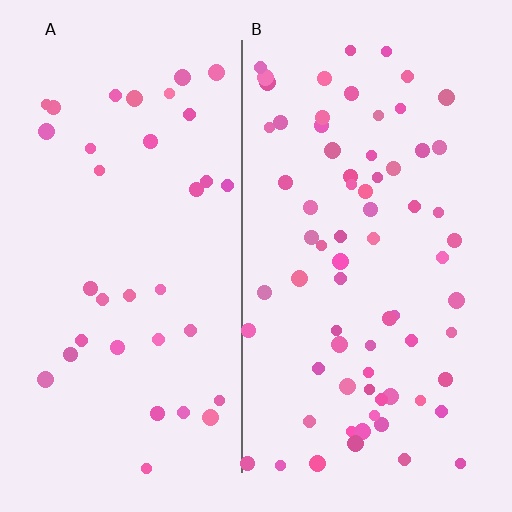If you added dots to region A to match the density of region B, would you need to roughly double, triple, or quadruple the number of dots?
Approximately double.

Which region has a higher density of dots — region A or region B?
B (the right).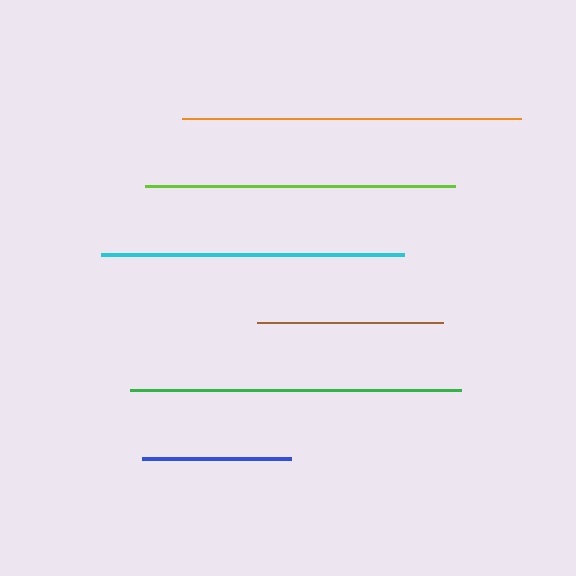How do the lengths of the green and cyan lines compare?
The green and cyan lines are approximately the same length.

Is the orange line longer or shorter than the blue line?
The orange line is longer than the blue line.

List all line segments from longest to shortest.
From longest to shortest: orange, green, lime, cyan, brown, blue.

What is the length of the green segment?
The green segment is approximately 331 pixels long.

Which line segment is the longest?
The orange line is the longest at approximately 339 pixels.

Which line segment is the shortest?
The blue line is the shortest at approximately 149 pixels.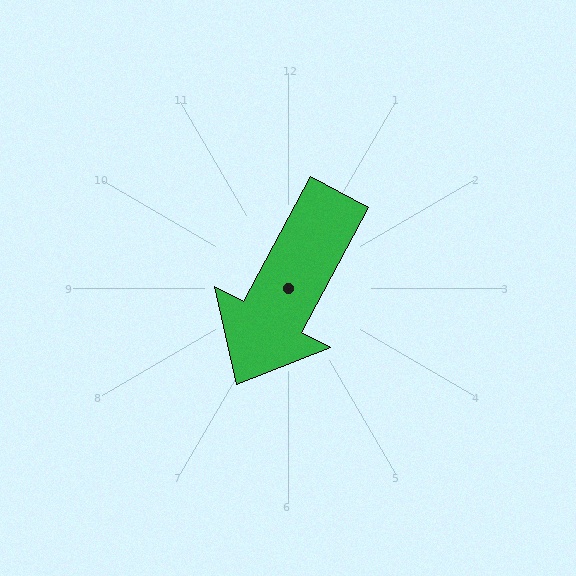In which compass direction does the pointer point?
Southwest.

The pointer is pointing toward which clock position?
Roughly 7 o'clock.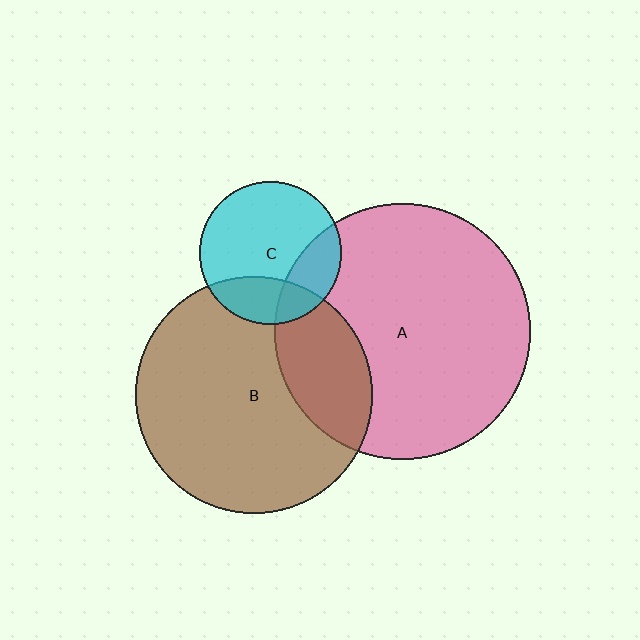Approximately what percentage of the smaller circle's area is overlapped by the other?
Approximately 25%.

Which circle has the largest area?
Circle A (pink).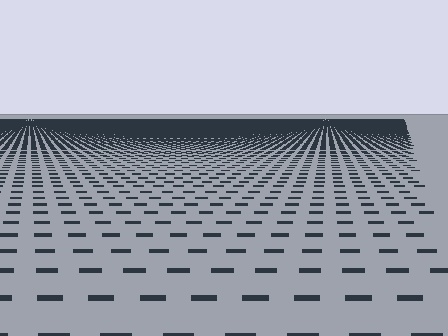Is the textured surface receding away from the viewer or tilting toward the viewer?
The surface is receding away from the viewer. Texture elements get smaller and denser toward the top.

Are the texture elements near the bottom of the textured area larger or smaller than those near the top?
Larger. Near the bottom, elements are closer to the viewer and appear at a bigger on-screen size.